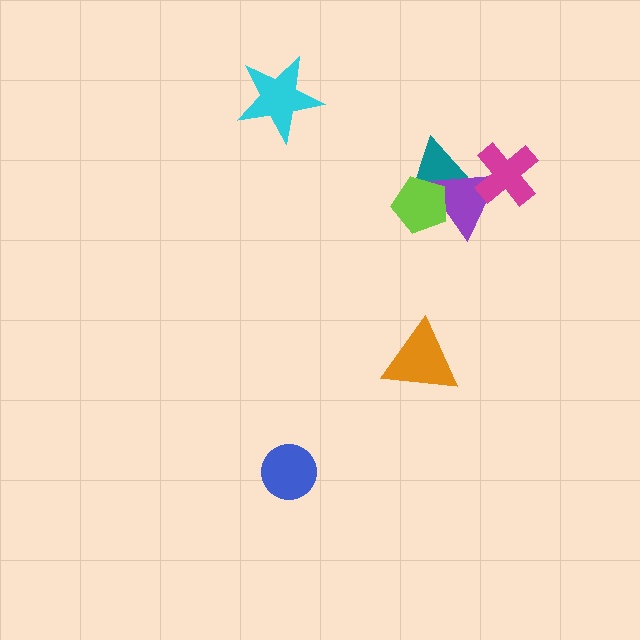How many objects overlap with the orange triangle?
0 objects overlap with the orange triangle.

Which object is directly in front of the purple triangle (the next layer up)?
The lime pentagon is directly in front of the purple triangle.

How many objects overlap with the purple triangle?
3 objects overlap with the purple triangle.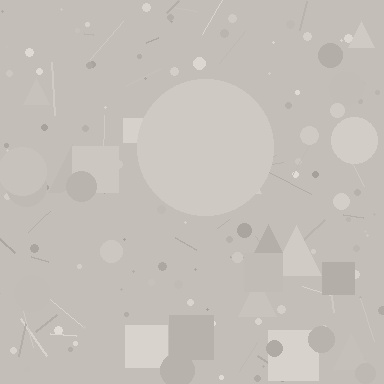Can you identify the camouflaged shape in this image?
The camouflaged shape is a circle.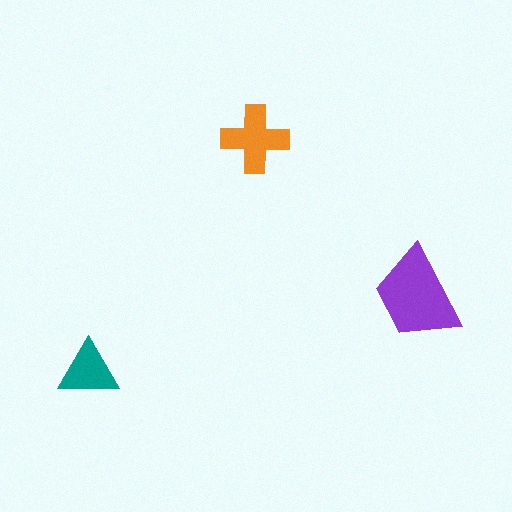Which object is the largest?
The purple trapezoid.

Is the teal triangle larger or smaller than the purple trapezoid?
Smaller.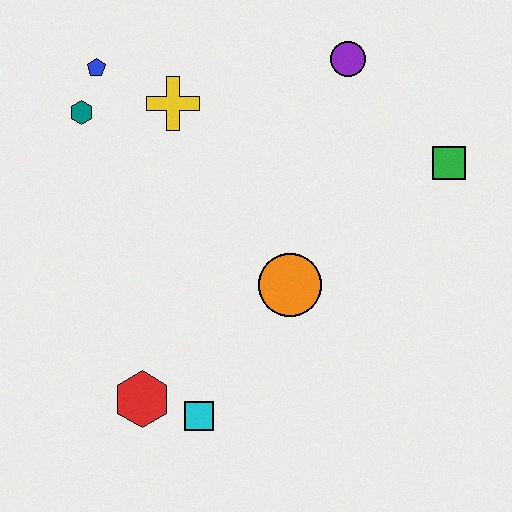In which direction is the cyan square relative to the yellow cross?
The cyan square is below the yellow cross.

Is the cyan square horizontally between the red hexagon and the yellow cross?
No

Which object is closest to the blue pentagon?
The teal hexagon is closest to the blue pentagon.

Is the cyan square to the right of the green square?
No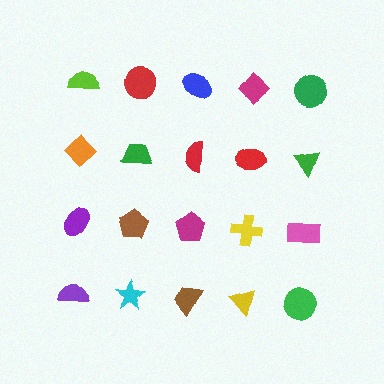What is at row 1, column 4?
A magenta diamond.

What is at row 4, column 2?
A cyan star.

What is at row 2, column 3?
A red semicircle.